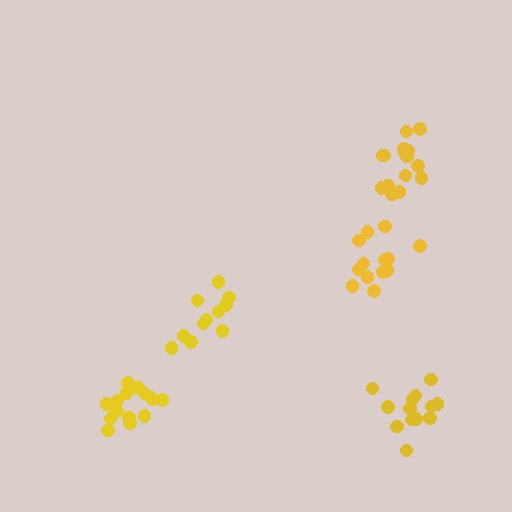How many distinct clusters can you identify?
There are 5 distinct clusters.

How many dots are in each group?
Group 1: 16 dots, Group 2: 11 dots, Group 3: 13 dots, Group 4: 14 dots, Group 5: 15 dots (69 total).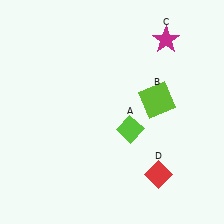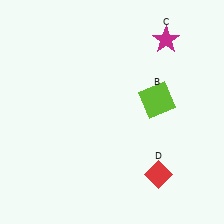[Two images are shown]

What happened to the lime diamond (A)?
The lime diamond (A) was removed in Image 2. It was in the bottom-right area of Image 1.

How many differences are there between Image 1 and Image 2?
There is 1 difference between the two images.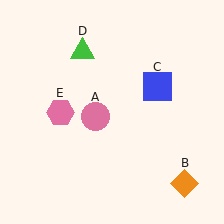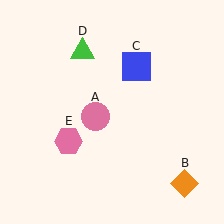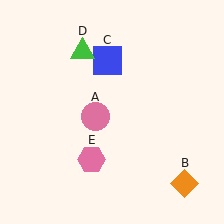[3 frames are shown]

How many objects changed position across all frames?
2 objects changed position: blue square (object C), pink hexagon (object E).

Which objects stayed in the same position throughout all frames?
Pink circle (object A) and orange diamond (object B) and green triangle (object D) remained stationary.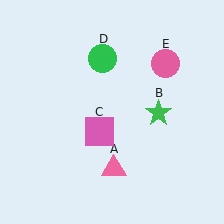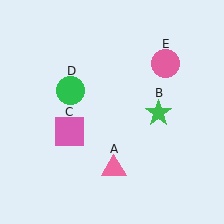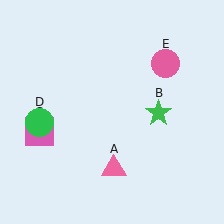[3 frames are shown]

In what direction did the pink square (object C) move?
The pink square (object C) moved left.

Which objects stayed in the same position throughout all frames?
Pink triangle (object A) and green star (object B) and pink circle (object E) remained stationary.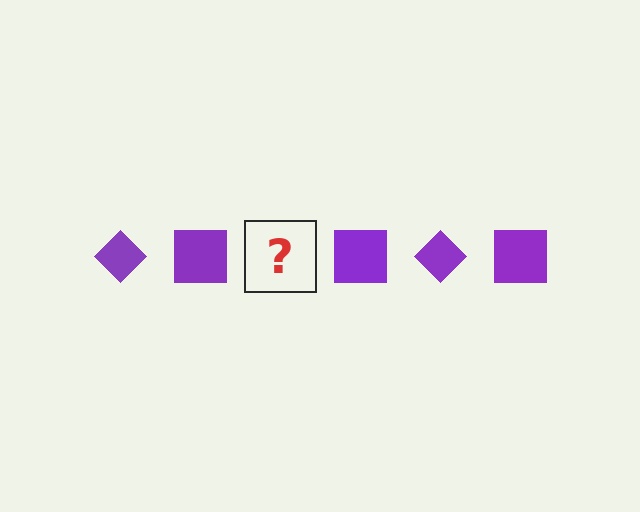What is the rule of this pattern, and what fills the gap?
The rule is that the pattern cycles through diamond, square shapes in purple. The gap should be filled with a purple diamond.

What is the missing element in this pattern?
The missing element is a purple diamond.